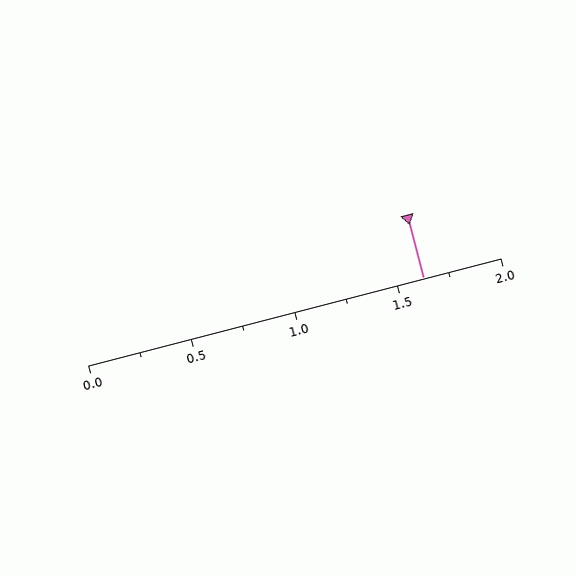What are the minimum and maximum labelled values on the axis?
The axis runs from 0.0 to 2.0.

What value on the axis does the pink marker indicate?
The marker indicates approximately 1.62.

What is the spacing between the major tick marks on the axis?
The major ticks are spaced 0.5 apart.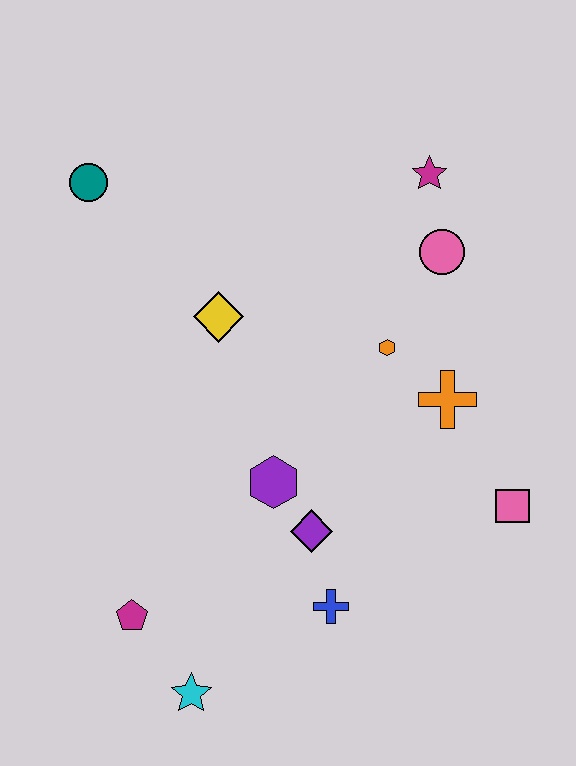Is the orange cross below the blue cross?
No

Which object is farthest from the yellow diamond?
The cyan star is farthest from the yellow diamond.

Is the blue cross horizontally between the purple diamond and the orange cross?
Yes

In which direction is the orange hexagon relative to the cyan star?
The orange hexagon is above the cyan star.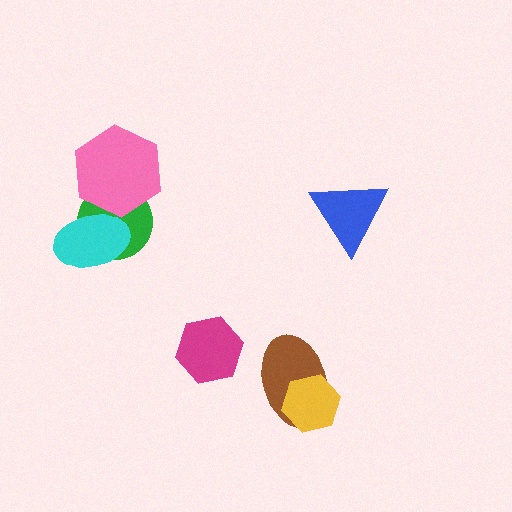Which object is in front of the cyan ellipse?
The pink hexagon is in front of the cyan ellipse.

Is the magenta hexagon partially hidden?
No, no other shape covers it.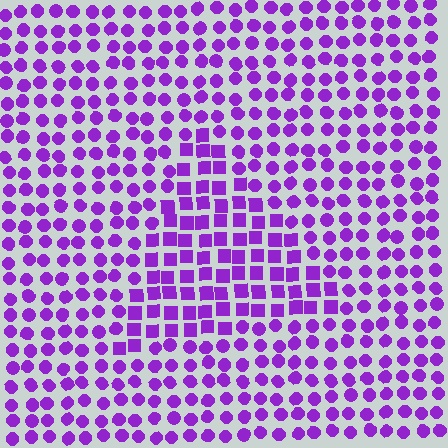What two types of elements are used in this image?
The image uses squares inside the triangle region and circles outside it.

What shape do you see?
I see a triangle.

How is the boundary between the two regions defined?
The boundary is defined by a change in element shape: squares inside vs. circles outside. All elements share the same color and spacing.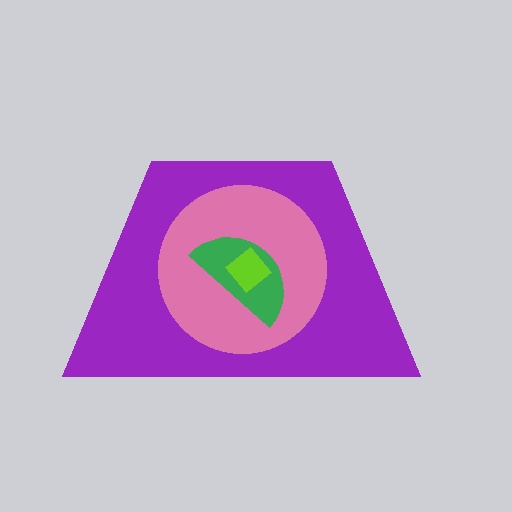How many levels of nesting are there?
4.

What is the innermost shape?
The lime diamond.